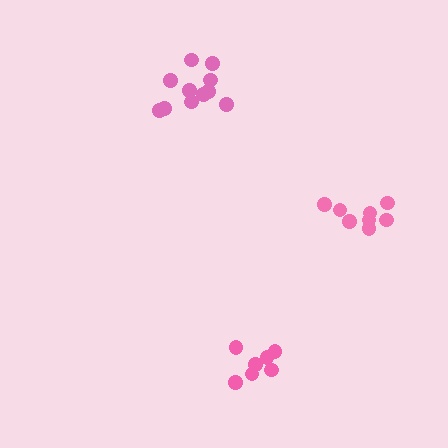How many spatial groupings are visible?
There are 3 spatial groupings.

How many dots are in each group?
Group 1: 11 dots, Group 2: 7 dots, Group 3: 8 dots (26 total).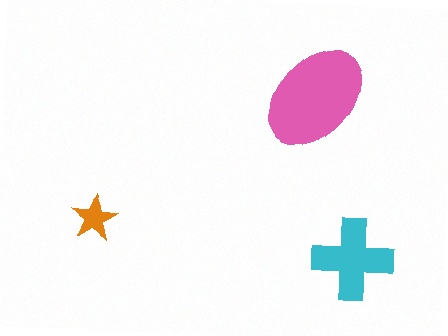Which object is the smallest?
The orange star.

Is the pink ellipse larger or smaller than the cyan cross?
Larger.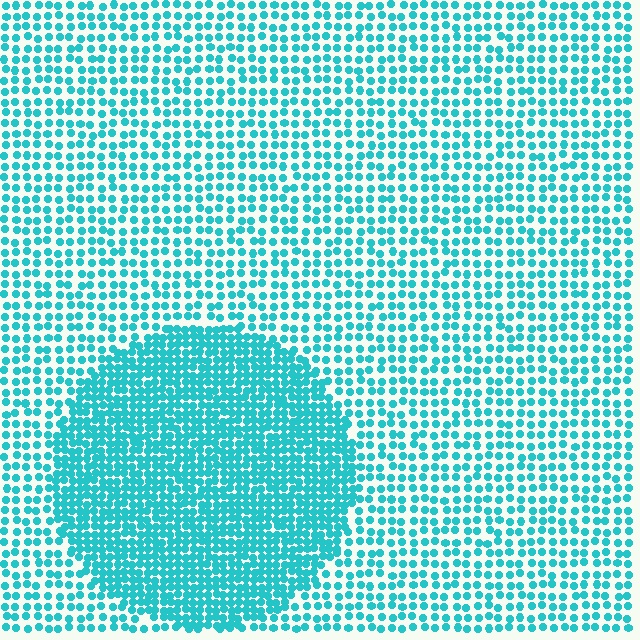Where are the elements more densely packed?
The elements are more densely packed inside the circle boundary.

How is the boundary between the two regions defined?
The boundary is defined by a change in element density (approximately 2.0x ratio). All elements are the same color, size, and shape.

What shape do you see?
I see a circle.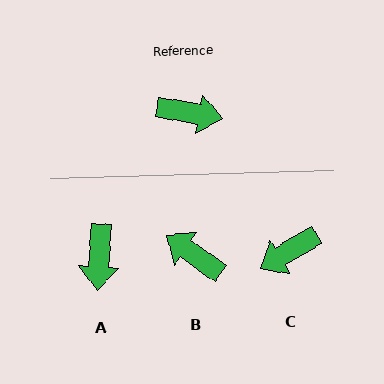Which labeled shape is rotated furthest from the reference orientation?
B, about 155 degrees away.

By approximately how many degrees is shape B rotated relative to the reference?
Approximately 155 degrees counter-clockwise.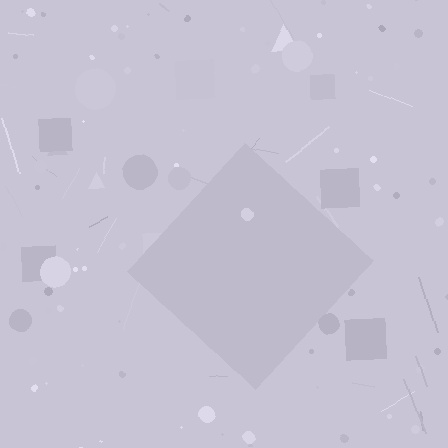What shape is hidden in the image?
A diamond is hidden in the image.